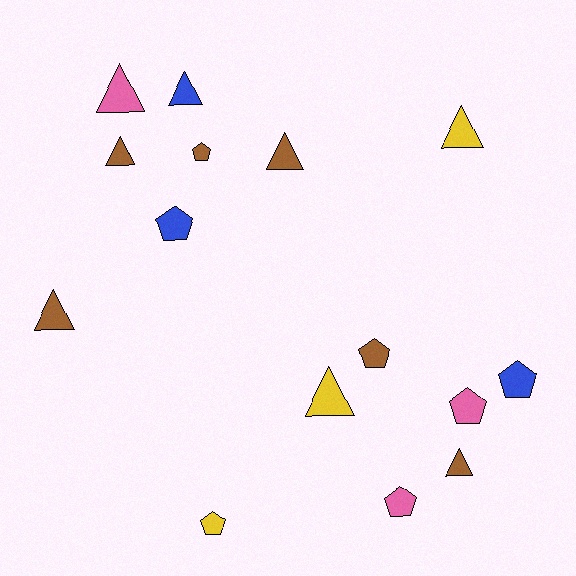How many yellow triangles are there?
There are 2 yellow triangles.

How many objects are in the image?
There are 15 objects.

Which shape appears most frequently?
Triangle, with 8 objects.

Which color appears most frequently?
Brown, with 6 objects.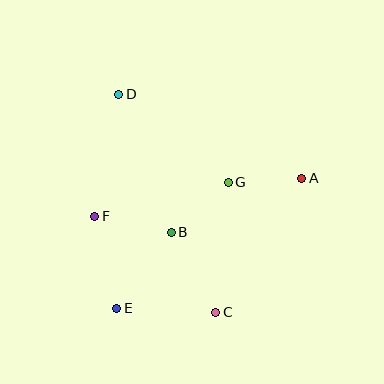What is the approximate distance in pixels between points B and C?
The distance between B and C is approximately 91 pixels.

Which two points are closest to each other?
Points A and G are closest to each other.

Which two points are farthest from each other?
Points C and D are farthest from each other.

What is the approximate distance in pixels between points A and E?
The distance between A and E is approximately 226 pixels.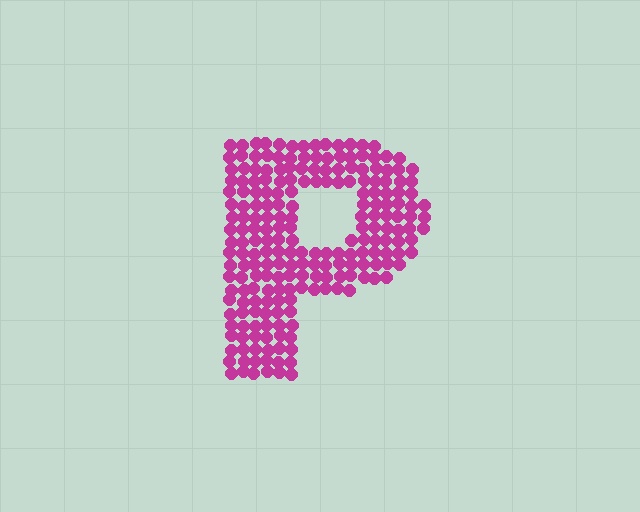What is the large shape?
The large shape is the letter P.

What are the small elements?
The small elements are circles.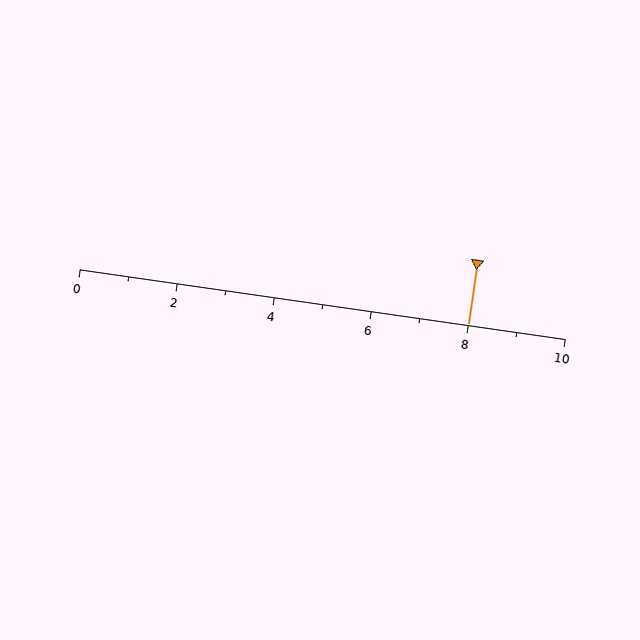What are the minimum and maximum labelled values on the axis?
The axis runs from 0 to 10.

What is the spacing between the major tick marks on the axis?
The major ticks are spaced 2 apart.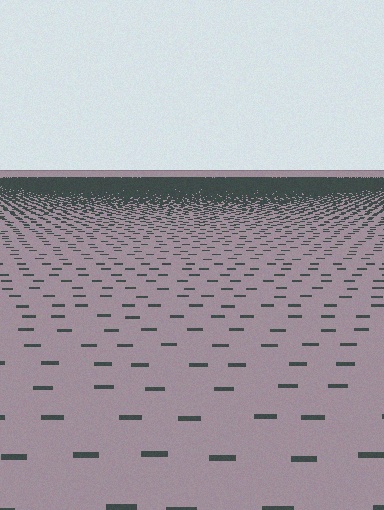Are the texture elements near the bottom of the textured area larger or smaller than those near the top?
Larger. Near the bottom, elements are closer to the viewer and appear at a bigger on-screen size.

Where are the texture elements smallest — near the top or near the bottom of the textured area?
Near the top.